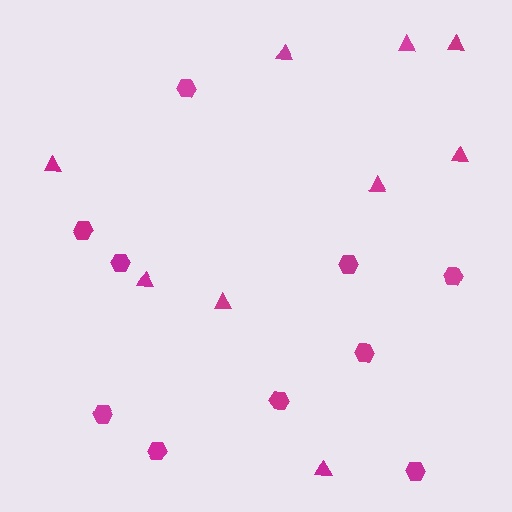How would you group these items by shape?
There are 2 groups: one group of triangles (9) and one group of hexagons (10).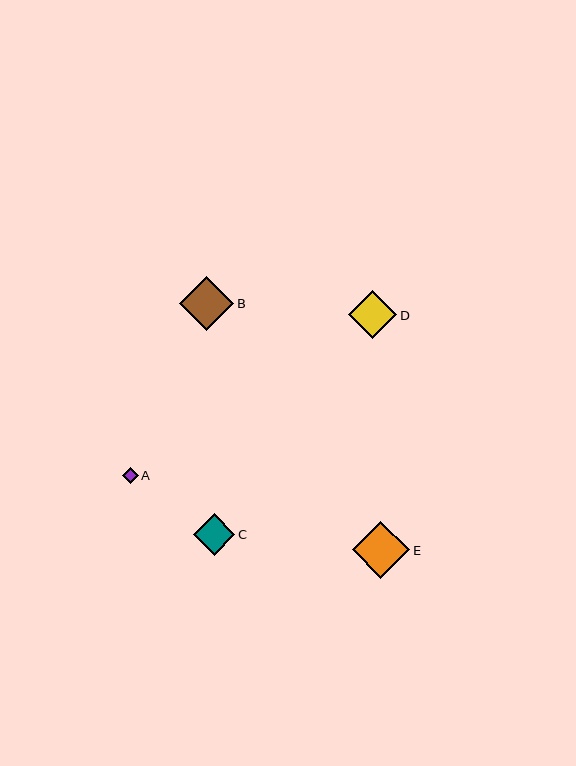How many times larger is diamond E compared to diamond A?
Diamond E is approximately 3.5 times the size of diamond A.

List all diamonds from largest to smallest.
From largest to smallest: E, B, D, C, A.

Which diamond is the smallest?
Diamond A is the smallest with a size of approximately 16 pixels.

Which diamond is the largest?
Diamond E is the largest with a size of approximately 57 pixels.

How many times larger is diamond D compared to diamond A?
Diamond D is approximately 2.9 times the size of diamond A.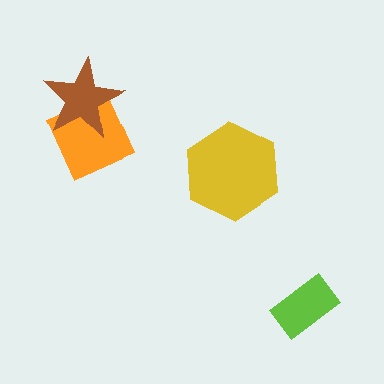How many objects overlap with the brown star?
1 object overlaps with the brown star.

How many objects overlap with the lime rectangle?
0 objects overlap with the lime rectangle.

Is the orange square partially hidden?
Yes, it is partially covered by another shape.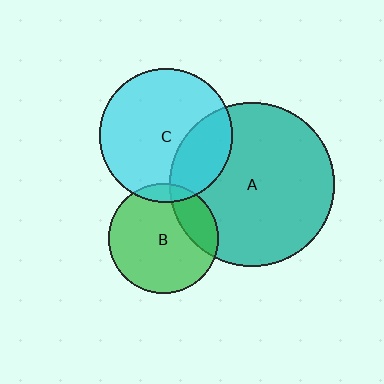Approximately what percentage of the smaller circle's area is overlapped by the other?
Approximately 10%.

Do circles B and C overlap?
Yes.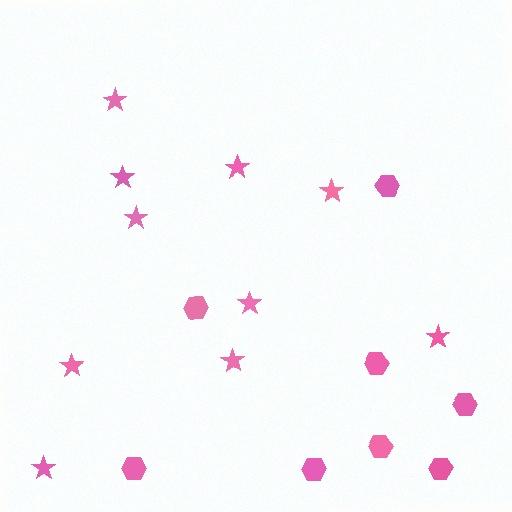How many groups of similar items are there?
There are 2 groups: one group of hexagons (8) and one group of stars (10).